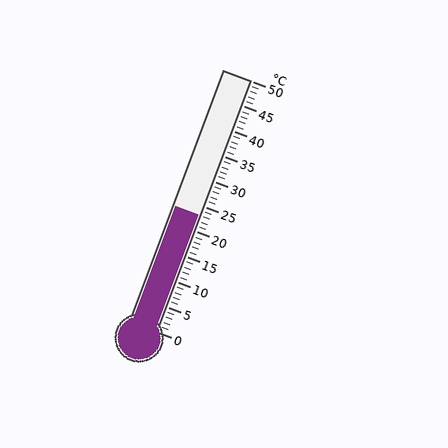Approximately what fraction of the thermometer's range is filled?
The thermometer is filled to approximately 45% of its range.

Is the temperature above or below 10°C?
The temperature is above 10°C.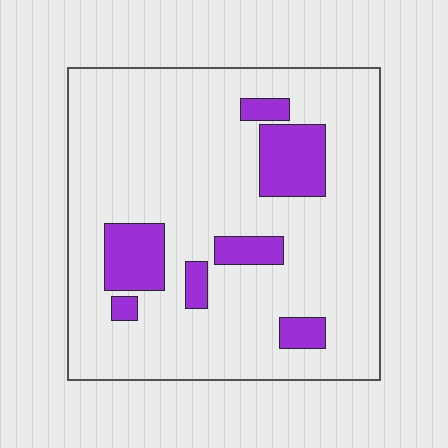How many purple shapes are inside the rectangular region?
7.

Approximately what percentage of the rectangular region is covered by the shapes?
Approximately 15%.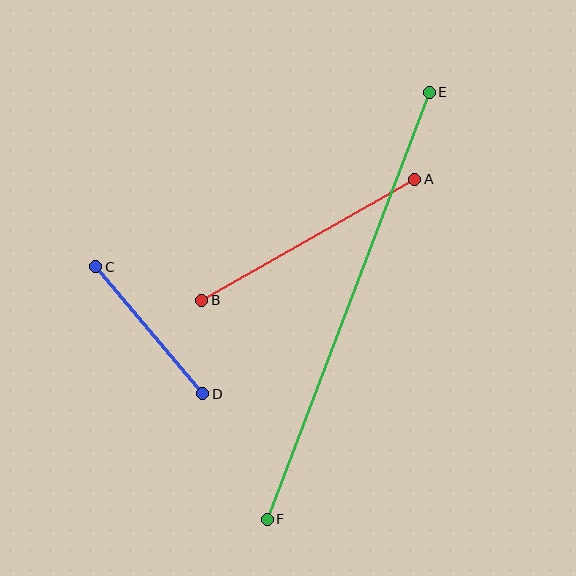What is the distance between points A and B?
The distance is approximately 245 pixels.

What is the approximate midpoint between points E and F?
The midpoint is at approximately (348, 306) pixels.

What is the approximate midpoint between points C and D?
The midpoint is at approximately (149, 330) pixels.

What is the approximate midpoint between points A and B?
The midpoint is at approximately (308, 240) pixels.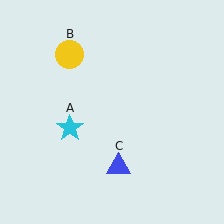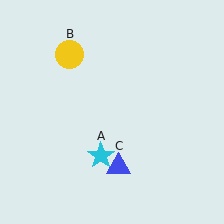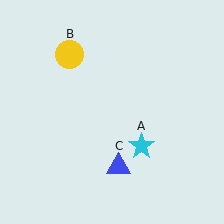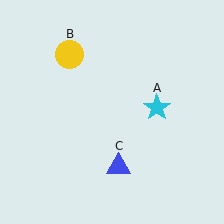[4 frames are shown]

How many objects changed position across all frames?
1 object changed position: cyan star (object A).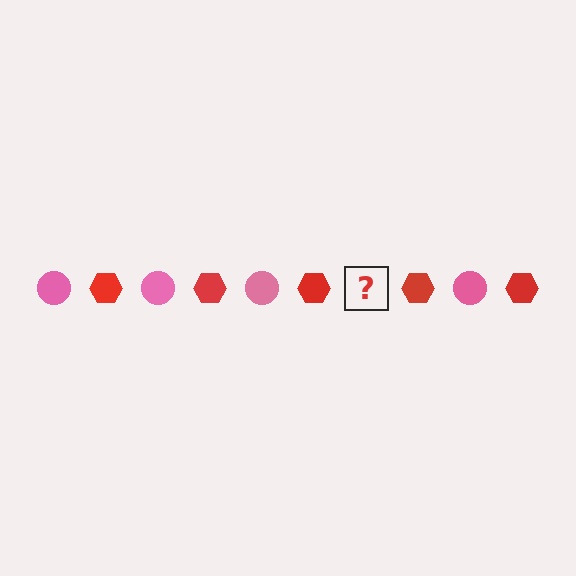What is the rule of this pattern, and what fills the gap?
The rule is that the pattern alternates between pink circle and red hexagon. The gap should be filled with a pink circle.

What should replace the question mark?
The question mark should be replaced with a pink circle.